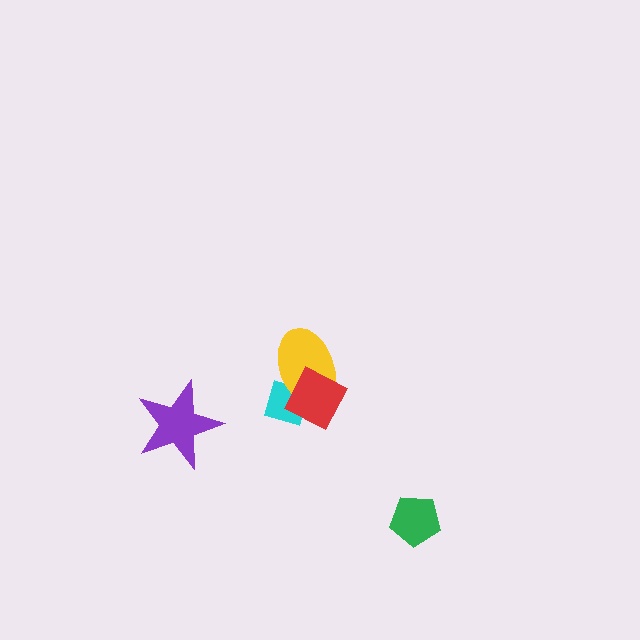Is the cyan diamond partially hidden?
Yes, it is partially covered by another shape.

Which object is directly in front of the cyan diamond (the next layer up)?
The yellow ellipse is directly in front of the cyan diamond.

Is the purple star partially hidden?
No, no other shape covers it.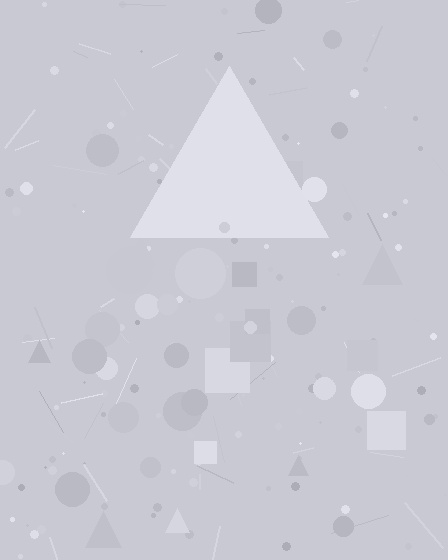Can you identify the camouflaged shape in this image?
The camouflaged shape is a triangle.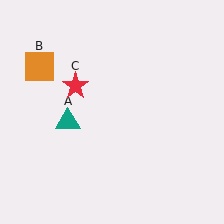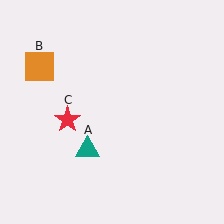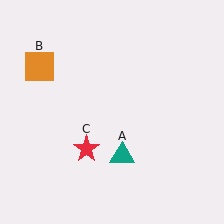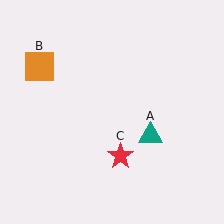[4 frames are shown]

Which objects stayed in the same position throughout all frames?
Orange square (object B) remained stationary.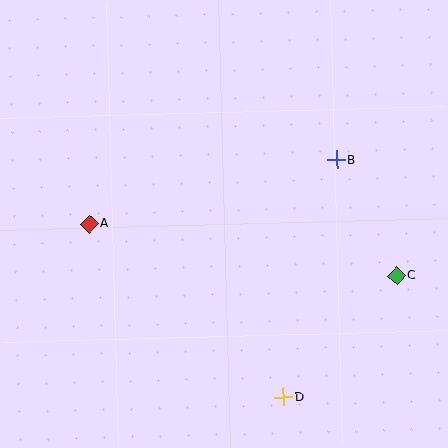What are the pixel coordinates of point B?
Point B is at (336, 160).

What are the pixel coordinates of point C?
Point C is at (397, 276).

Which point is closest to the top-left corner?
Point A is closest to the top-left corner.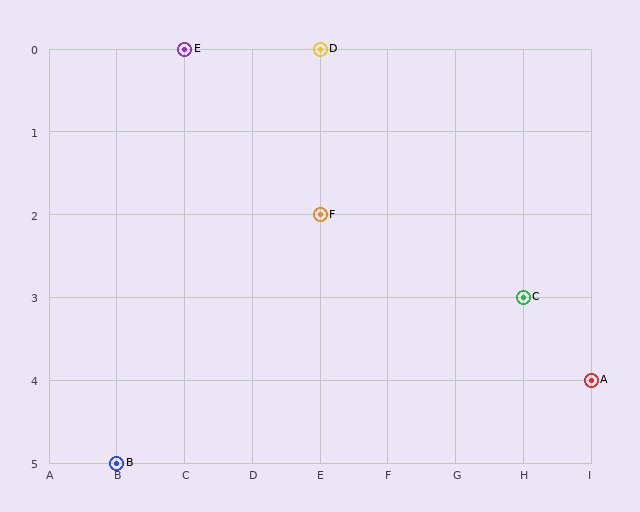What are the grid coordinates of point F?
Point F is at grid coordinates (E, 2).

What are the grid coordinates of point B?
Point B is at grid coordinates (B, 5).